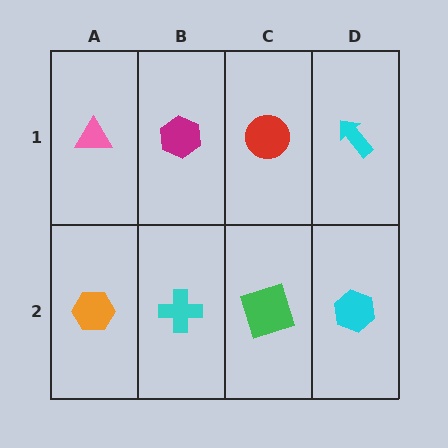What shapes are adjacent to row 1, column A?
An orange hexagon (row 2, column A), a magenta hexagon (row 1, column B).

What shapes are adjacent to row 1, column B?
A cyan cross (row 2, column B), a pink triangle (row 1, column A), a red circle (row 1, column C).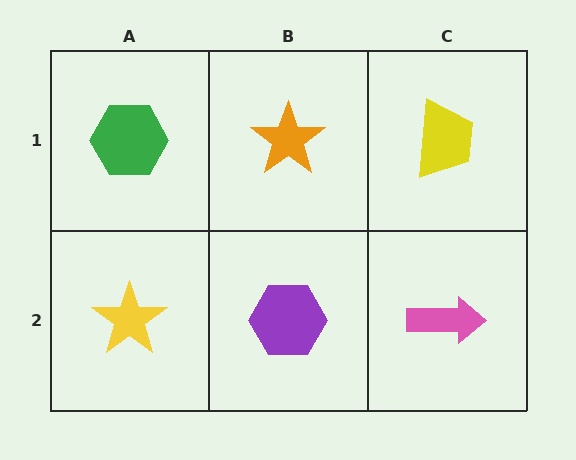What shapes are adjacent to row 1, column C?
A pink arrow (row 2, column C), an orange star (row 1, column B).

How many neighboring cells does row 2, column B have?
3.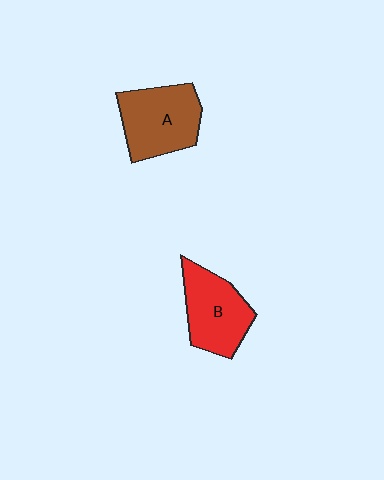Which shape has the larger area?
Shape A (brown).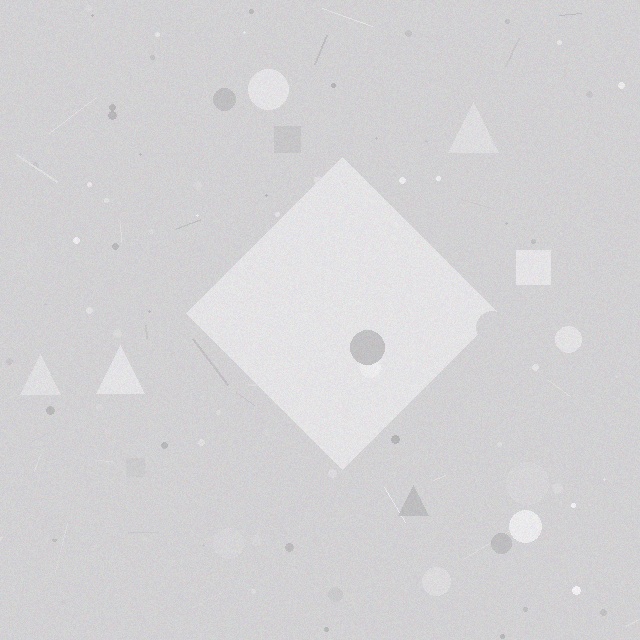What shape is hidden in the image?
A diamond is hidden in the image.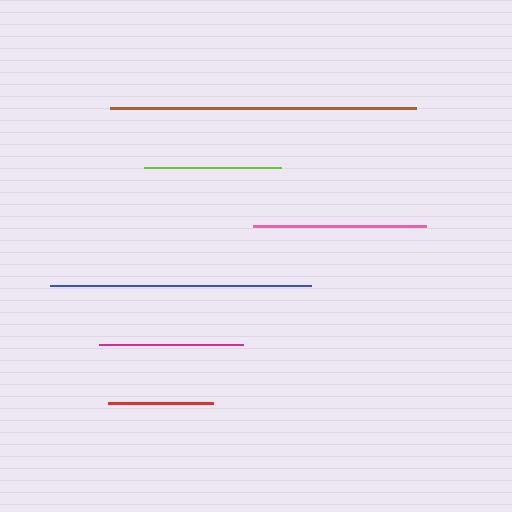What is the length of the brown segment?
The brown segment is approximately 306 pixels long.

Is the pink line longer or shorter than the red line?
The pink line is longer than the red line.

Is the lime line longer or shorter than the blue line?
The blue line is longer than the lime line.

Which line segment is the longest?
The brown line is the longest at approximately 306 pixels.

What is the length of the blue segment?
The blue segment is approximately 261 pixels long.